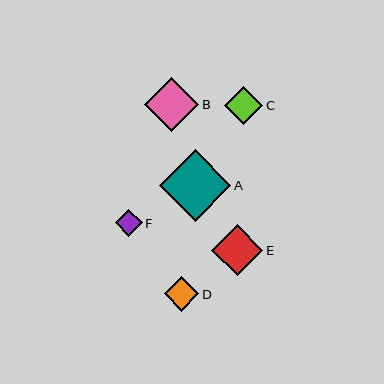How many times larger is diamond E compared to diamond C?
Diamond E is approximately 1.3 times the size of diamond C.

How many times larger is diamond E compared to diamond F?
Diamond E is approximately 1.9 times the size of diamond F.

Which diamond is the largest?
Diamond A is the largest with a size of approximately 72 pixels.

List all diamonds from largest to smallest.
From largest to smallest: A, B, E, C, D, F.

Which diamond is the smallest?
Diamond F is the smallest with a size of approximately 27 pixels.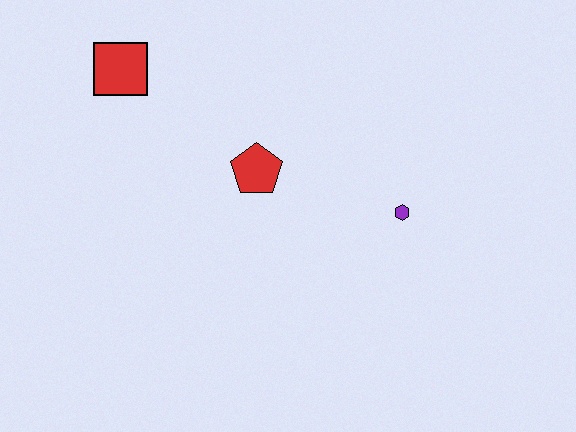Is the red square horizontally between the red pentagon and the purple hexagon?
No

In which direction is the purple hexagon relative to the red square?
The purple hexagon is to the right of the red square.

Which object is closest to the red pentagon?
The purple hexagon is closest to the red pentagon.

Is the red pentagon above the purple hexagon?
Yes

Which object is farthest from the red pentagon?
The red square is farthest from the red pentagon.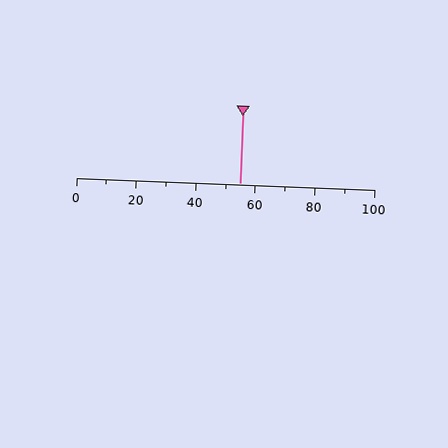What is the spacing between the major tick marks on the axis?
The major ticks are spaced 20 apart.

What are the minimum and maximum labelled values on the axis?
The axis runs from 0 to 100.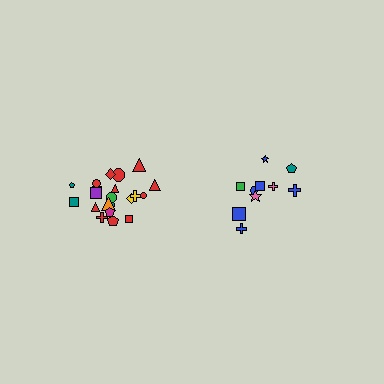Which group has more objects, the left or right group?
The left group.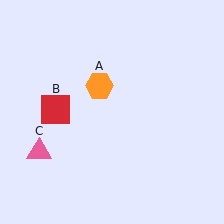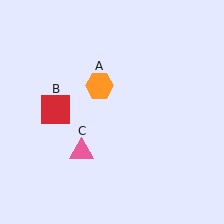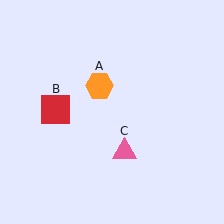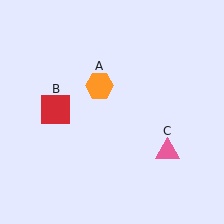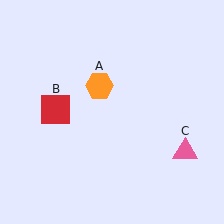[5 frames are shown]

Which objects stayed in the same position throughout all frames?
Orange hexagon (object A) and red square (object B) remained stationary.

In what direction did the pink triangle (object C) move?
The pink triangle (object C) moved right.